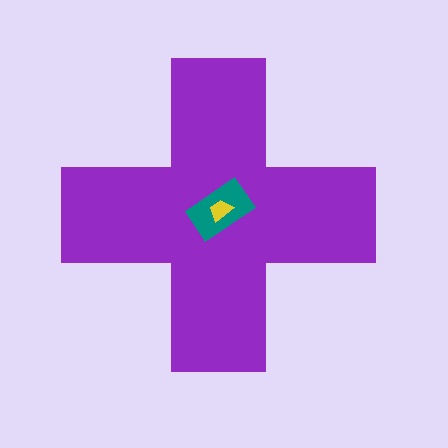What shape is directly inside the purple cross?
The teal rectangle.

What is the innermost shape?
The yellow trapezoid.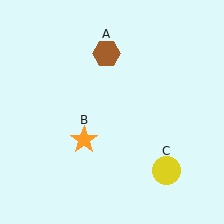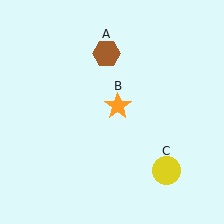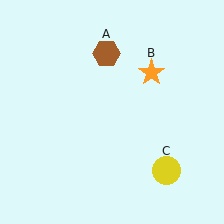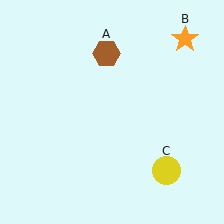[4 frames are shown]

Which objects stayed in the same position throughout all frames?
Brown hexagon (object A) and yellow circle (object C) remained stationary.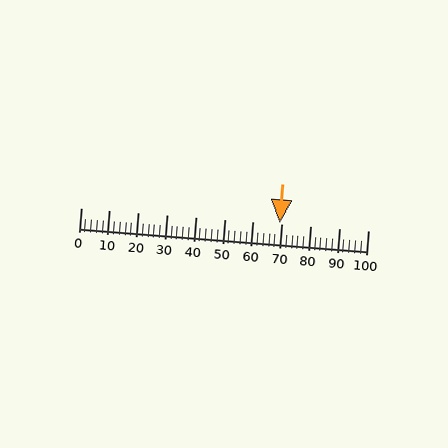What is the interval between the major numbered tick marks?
The major tick marks are spaced 10 units apart.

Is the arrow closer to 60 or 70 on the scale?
The arrow is closer to 70.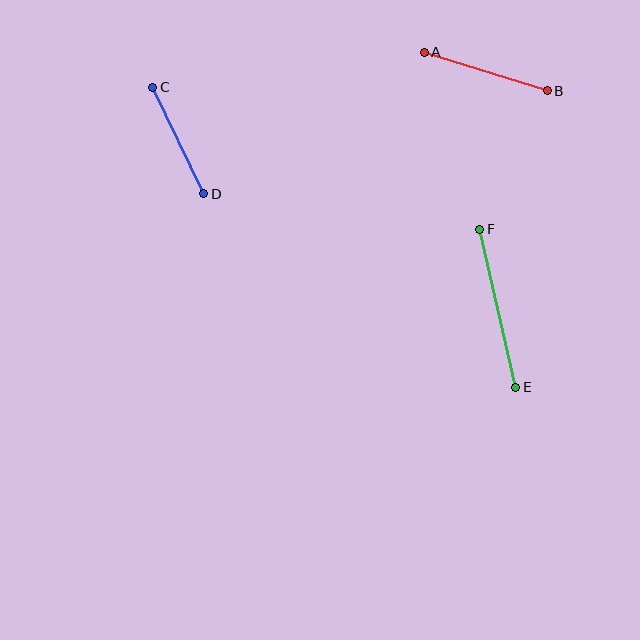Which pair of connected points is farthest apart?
Points E and F are farthest apart.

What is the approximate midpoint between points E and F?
The midpoint is at approximately (498, 308) pixels.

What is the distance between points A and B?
The distance is approximately 129 pixels.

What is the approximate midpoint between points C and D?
The midpoint is at approximately (178, 141) pixels.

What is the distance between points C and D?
The distance is approximately 118 pixels.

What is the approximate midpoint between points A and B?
The midpoint is at approximately (486, 72) pixels.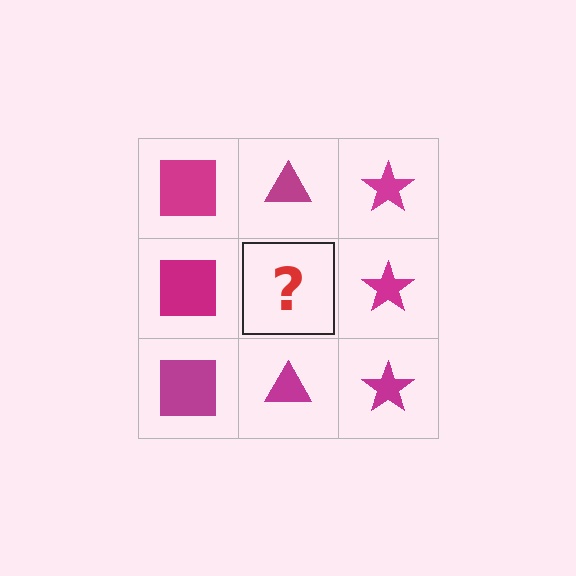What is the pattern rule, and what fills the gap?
The rule is that each column has a consistent shape. The gap should be filled with a magenta triangle.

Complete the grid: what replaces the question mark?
The question mark should be replaced with a magenta triangle.